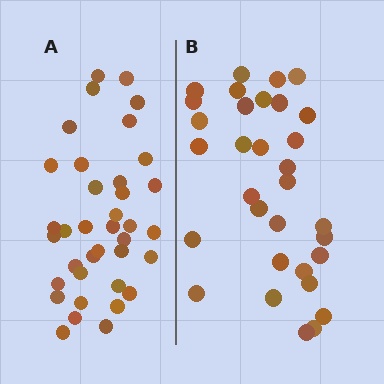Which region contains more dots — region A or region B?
Region A (the left region) has more dots.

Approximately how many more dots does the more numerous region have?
Region A has about 5 more dots than region B.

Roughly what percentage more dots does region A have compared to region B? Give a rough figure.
About 15% more.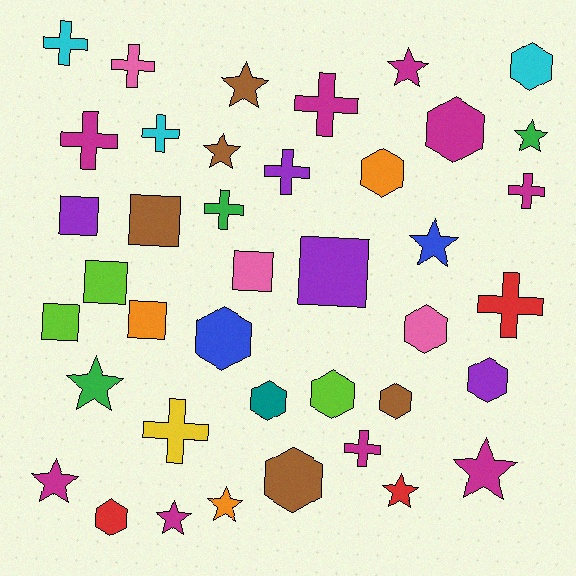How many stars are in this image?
There are 11 stars.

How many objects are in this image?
There are 40 objects.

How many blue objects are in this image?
There are 2 blue objects.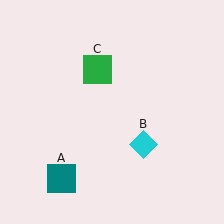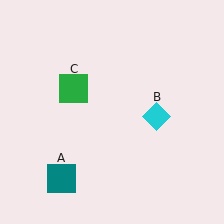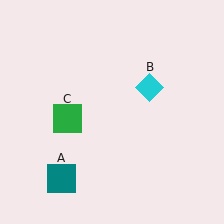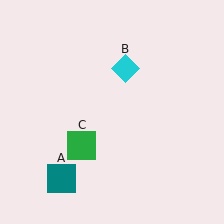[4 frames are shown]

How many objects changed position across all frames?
2 objects changed position: cyan diamond (object B), green square (object C).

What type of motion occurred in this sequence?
The cyan diamond (object B), green square (object C) rotated counterclockwise around the center of the scene.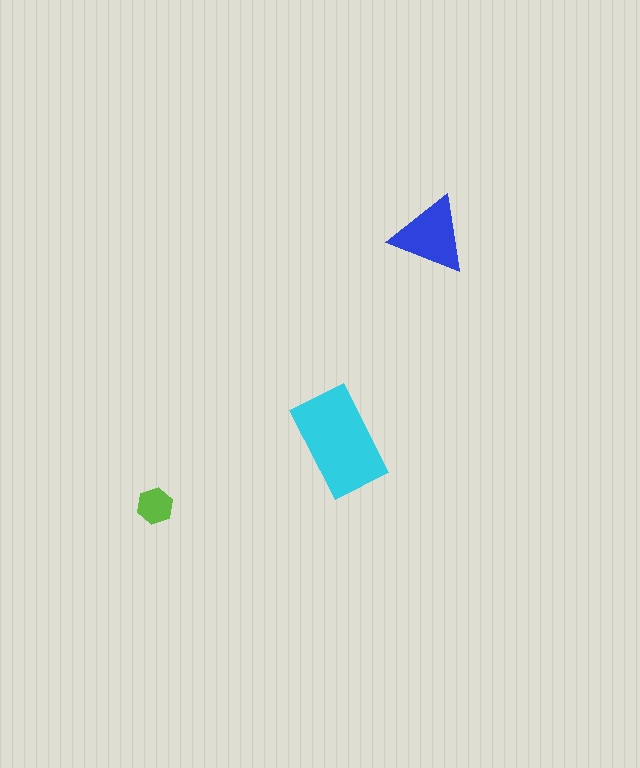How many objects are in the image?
There are 3 objects in the image.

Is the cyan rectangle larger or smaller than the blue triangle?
Larger.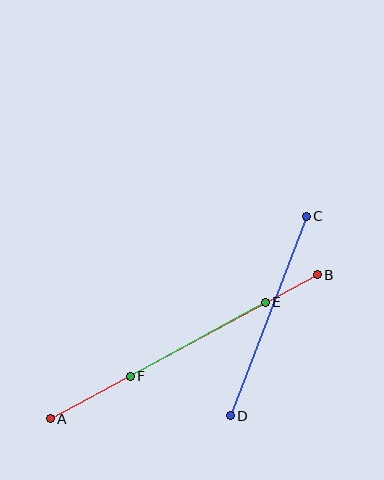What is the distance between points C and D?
The distance is approximately 213 pixels.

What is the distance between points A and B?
The distance is approximately 303 pixels.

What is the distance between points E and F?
The distance is approximately 154 pixels.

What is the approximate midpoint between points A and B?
The midpoint is at approximately (184, 347) pixels.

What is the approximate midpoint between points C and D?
The midpoint is at approximately (268, 316) pixels.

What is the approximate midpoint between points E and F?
The midpoint is at approximately (198, 339) pixels.